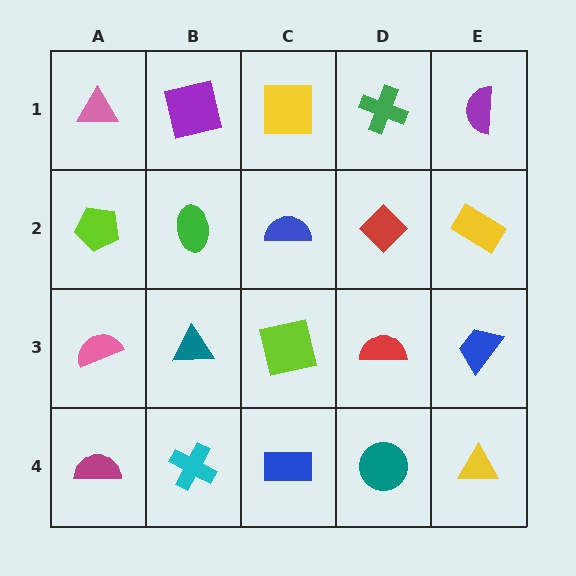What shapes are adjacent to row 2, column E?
A purple semicircle (row 1, column E), a blue trapezoid (row 3, column E), a red diamond (row 2, column D).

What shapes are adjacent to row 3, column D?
A red diamond (row 2, column D), a teal circle (row 4, column D), a lime square (row 3, column C), a blue trapezoid (row 3, column E).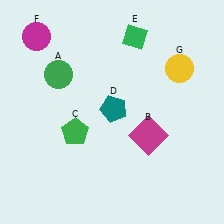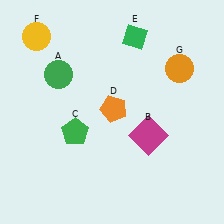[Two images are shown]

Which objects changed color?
D changed from teal to orange. F changed from magenta to yellow. G changed from yellow to orange.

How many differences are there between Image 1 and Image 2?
There are 3 differences between the two images.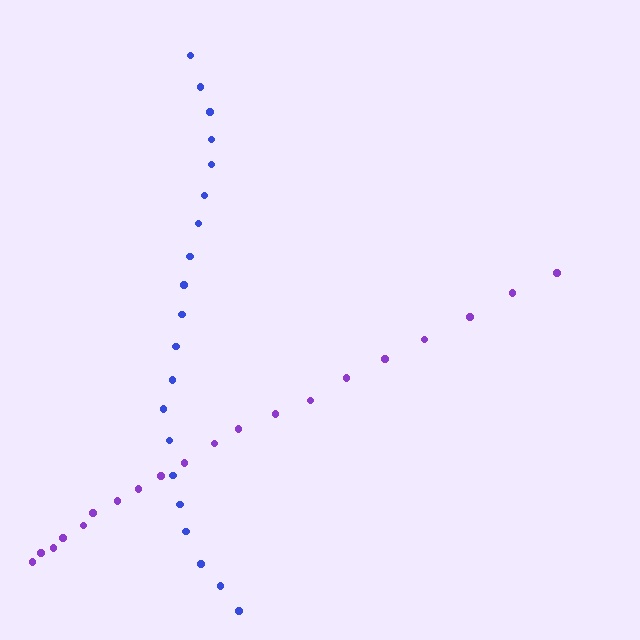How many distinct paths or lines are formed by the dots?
There are 2 distinct paths.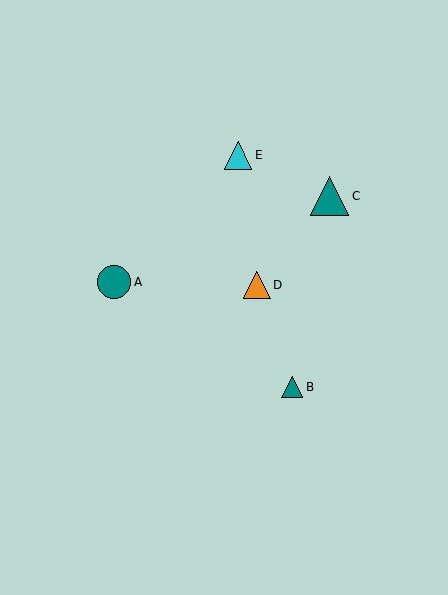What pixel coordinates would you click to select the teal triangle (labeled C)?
Click at (329, 196) to select the teal triangle C.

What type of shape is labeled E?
Shape E is a cyan triangle.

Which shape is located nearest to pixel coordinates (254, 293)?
The orange triangle (labeled D) at (257, 285) is nearest to that location.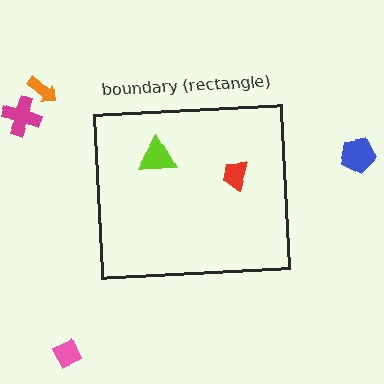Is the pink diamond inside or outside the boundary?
Outside.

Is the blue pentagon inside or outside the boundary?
Outside.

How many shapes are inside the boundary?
2 inside, 4 outside.